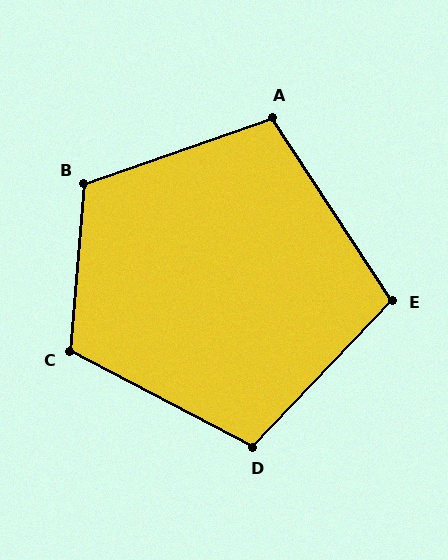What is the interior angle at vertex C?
Approximately 113 degrees (obtuse).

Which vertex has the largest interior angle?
B, at approximately 114 degrees.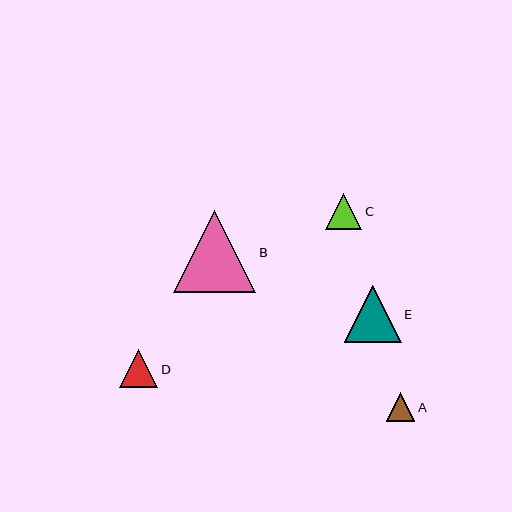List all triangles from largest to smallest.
From largest to smallest: B, E, D, C, A.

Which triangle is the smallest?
Triangle A is the smallest with a size of approximately 28 pixels.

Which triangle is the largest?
Triangle B is the largest with a size of approximately 82 pixels.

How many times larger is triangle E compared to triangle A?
Triangle E is approximately 2.0 times the size of triangle A.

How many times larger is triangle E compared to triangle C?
Triangle E is approximately 1.6 times the size of triangle C.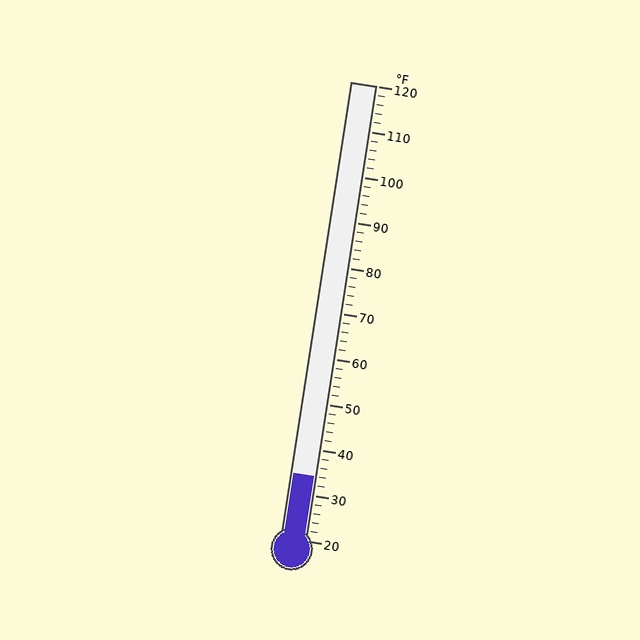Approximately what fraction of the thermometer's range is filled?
The thermometer is filled to approximately 15% of its range.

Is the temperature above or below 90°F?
The temperature is below 90°F.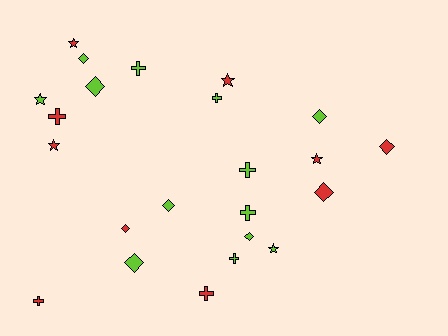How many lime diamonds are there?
There are 6 lime diamonds.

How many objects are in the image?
There are 23 objects.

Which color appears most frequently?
Lime, with 13 objects.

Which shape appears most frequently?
Diamond, with 9 objects.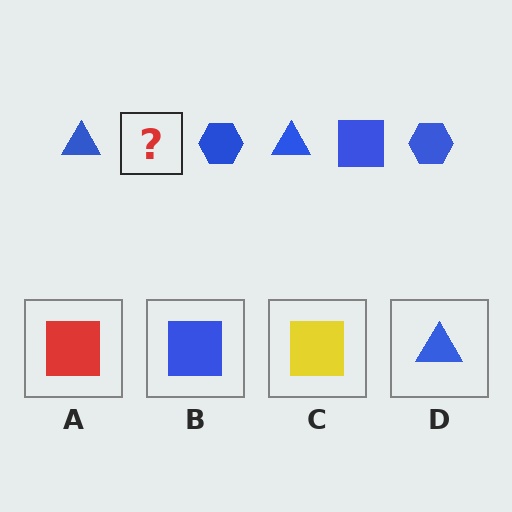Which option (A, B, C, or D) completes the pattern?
B.